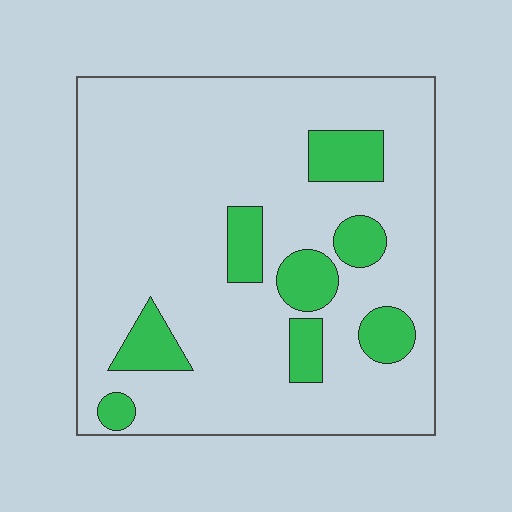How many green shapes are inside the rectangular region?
8.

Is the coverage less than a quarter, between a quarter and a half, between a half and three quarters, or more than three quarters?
Less than a quarter.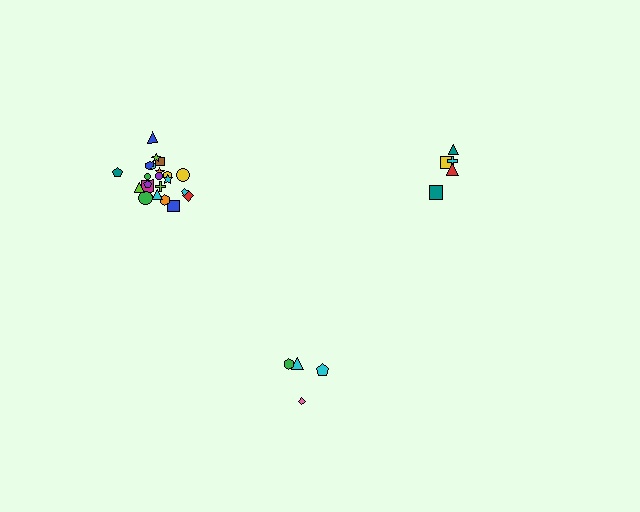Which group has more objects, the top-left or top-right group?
The top-left group.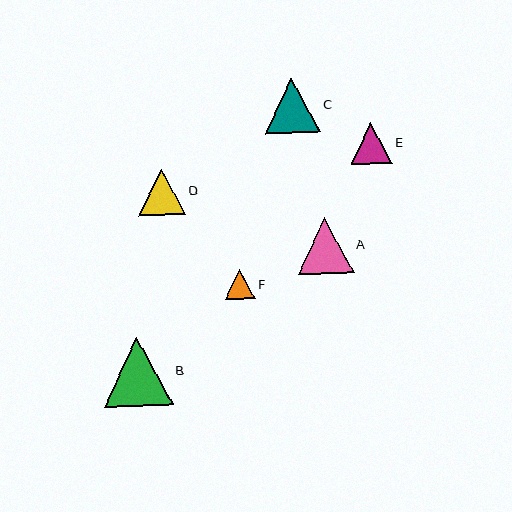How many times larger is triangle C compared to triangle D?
Triangle C is approximately 1.2 times the size of triangle D.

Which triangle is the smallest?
Triangle F is the smallest with a size of approximately 30 pixels.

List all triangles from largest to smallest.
From largest to smallest: B, C, A, D, E, F.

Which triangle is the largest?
Triangle B is the largest with a size of approximately 69 pixels.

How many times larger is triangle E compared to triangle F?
Triangle E is approximately 1.4 times the size of triangle F.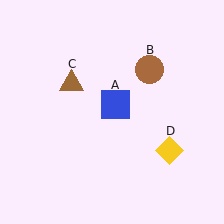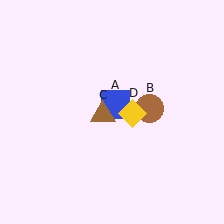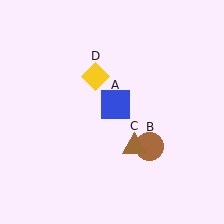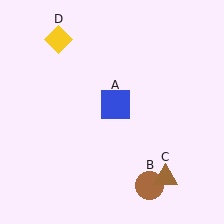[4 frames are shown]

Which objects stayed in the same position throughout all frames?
Blue square (object A) remained stationary.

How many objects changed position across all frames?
3 objects changed position: brown circle (object B), brown triangle (object C), yellow diamond (object D).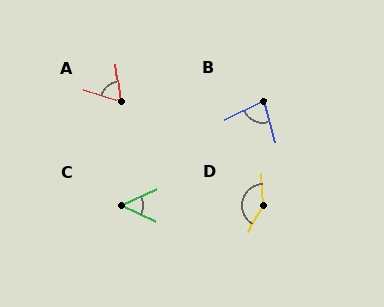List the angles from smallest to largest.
C (50°), A (66°), B (79°), D (147°).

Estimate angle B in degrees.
Approximately 79 degrees.